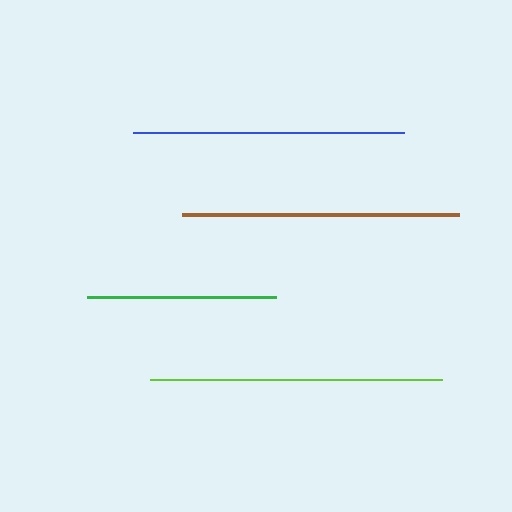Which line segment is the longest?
The lime line is the longest at approximately 293 pixels.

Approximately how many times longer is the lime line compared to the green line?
The lime line is approximately 1.6 times the length of the green line.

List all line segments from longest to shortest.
From longest to shortest: lime, brown, blue, green.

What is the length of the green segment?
The green segment is approximately 189 pixels long.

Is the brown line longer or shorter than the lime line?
The lime line is longer than the brown line.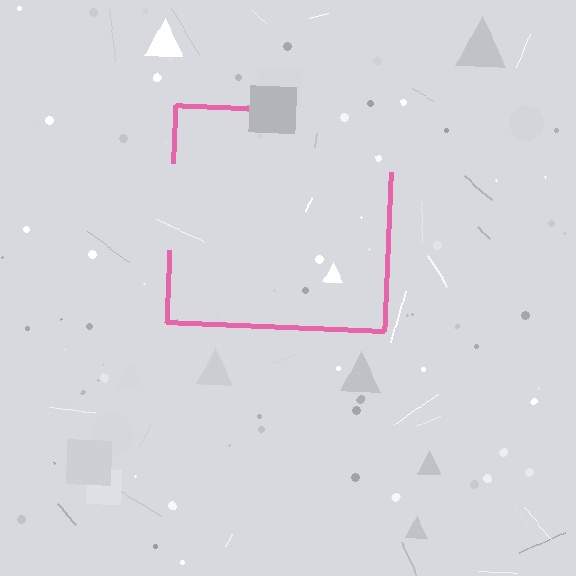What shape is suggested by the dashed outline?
The dashed outline suggests a square.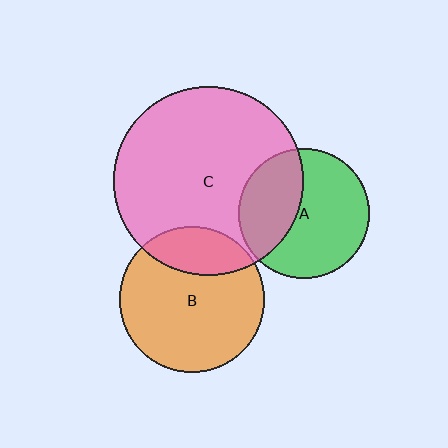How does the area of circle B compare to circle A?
Approximately 1.2 times.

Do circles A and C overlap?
Yes.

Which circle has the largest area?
Circle C (pink).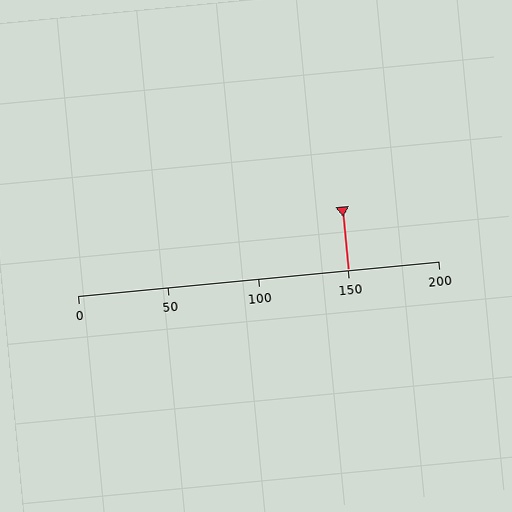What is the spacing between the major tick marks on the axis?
The major ticks are spaced 50 apart.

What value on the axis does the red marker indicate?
The marker indicates approximately 150.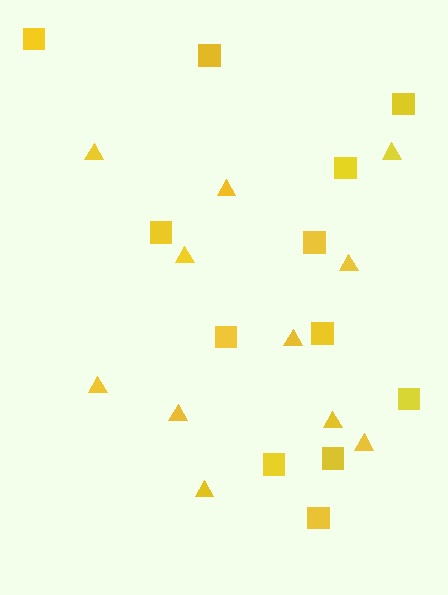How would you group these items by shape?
There are 2 groups: one group of squares (12) and one group of triangles (11).